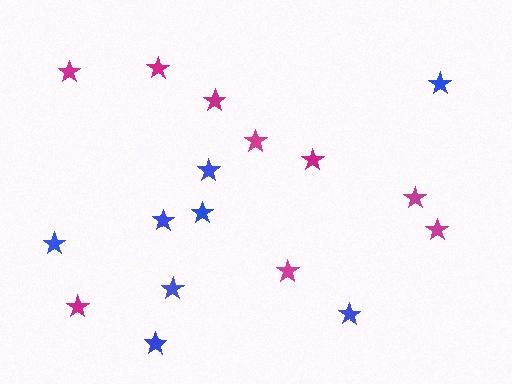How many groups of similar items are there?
There are 2 groups: one group of blue stars (8) and one group of magenta stars (9).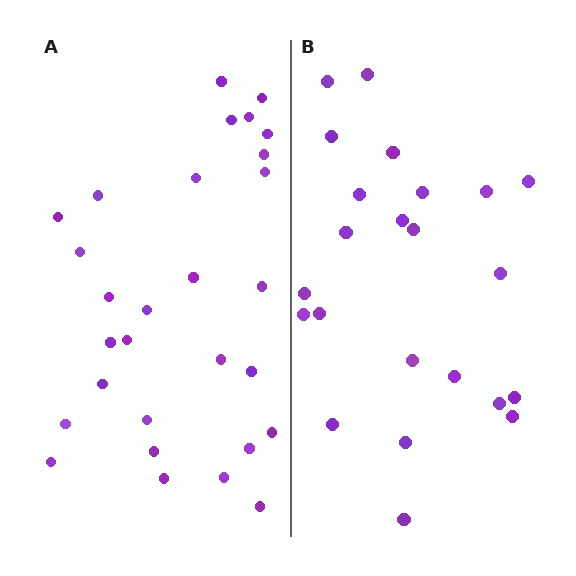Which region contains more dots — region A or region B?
Region A (the left region) has more dots.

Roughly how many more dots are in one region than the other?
Region A has about 6 more dots than region B.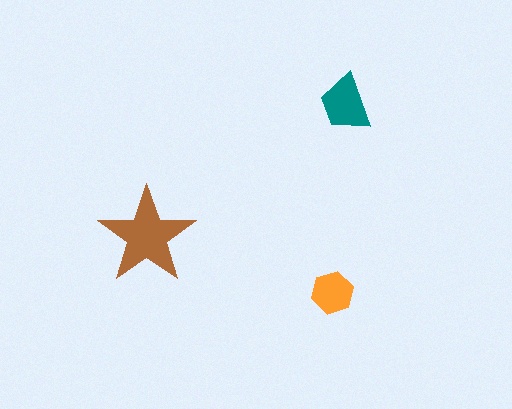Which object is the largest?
The brown star.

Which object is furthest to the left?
The brown star is leftmost.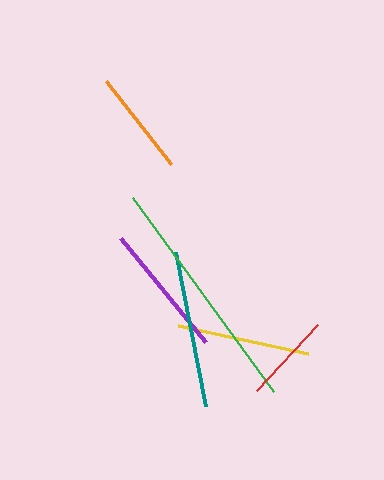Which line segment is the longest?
The green line is the longest at approximately 240 pixels.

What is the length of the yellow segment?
The yellow segment is approximately 133 pixels long.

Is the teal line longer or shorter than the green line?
The green line is longer than the teal line.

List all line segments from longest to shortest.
From longest to shortest: green, teal, purple, yellow, orange, red.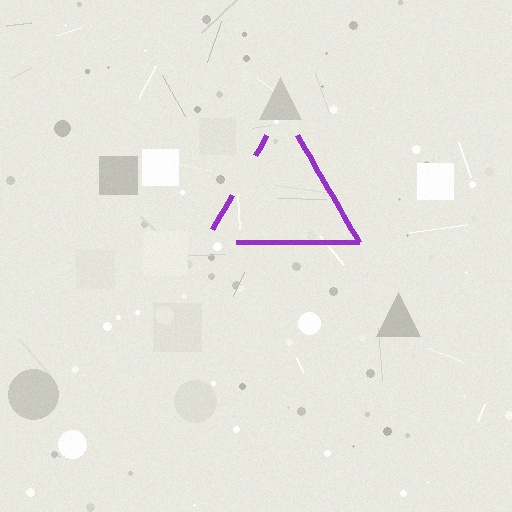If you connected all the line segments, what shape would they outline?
They would outline a triangle.